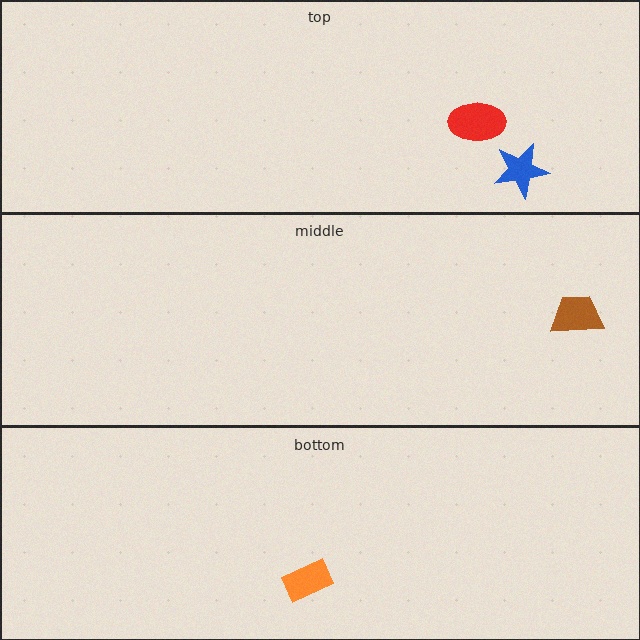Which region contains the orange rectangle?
The bottom region.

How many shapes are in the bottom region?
1.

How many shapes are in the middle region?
1.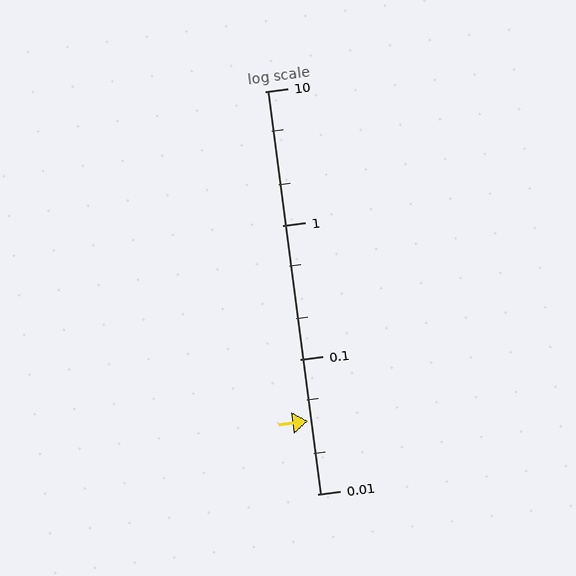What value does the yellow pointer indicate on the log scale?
The pointer indicates approximately 0.035.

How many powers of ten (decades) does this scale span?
The scale spans 3 decades, from 0.01 to 10.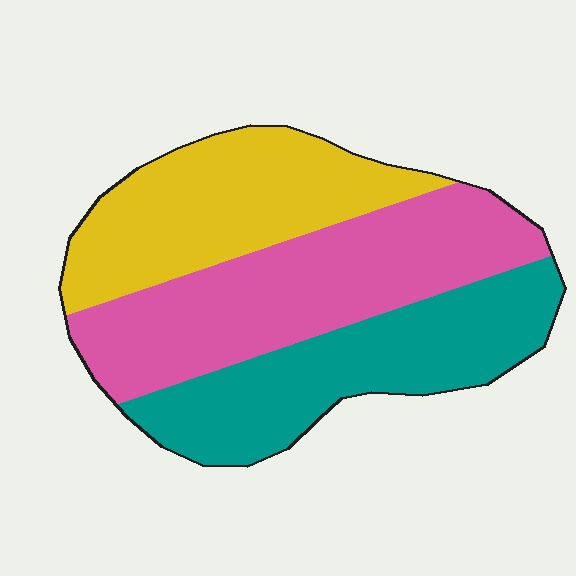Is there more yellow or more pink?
Pink.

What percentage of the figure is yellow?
Yellow takes up about one third (1/3) of the figure.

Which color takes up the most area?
Pink, at roughly 40%.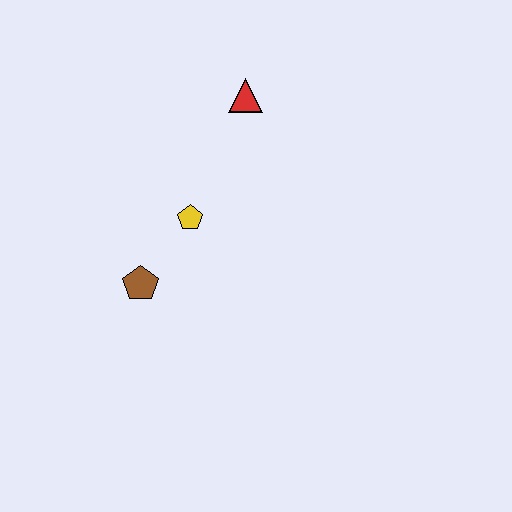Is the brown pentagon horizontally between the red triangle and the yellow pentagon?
No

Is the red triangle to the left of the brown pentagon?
No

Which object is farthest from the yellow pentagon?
The red triangle is farthest from the yellow pentagon.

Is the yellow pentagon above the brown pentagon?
Yes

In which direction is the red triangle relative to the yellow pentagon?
The red triangle is above the yellow pentagon.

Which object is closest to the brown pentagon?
The yellow pentagon is closest to the brown pentagon.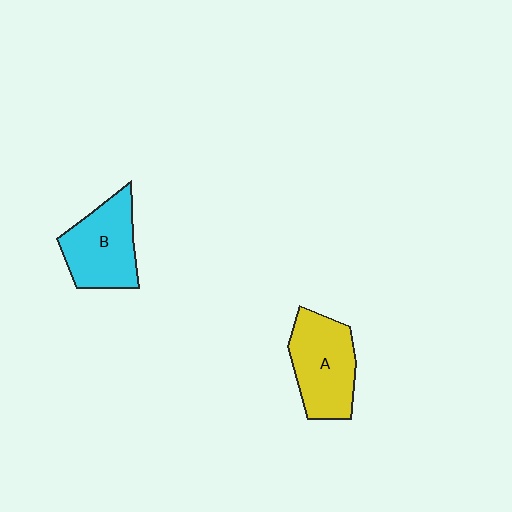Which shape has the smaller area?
Shape B (cyan).